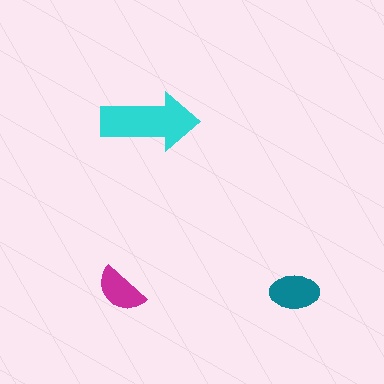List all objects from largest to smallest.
The cyan arrow, the teal ellipse, the magenta semicircle.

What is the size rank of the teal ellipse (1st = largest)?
2nd.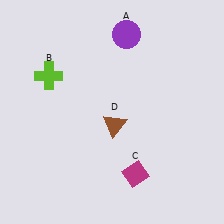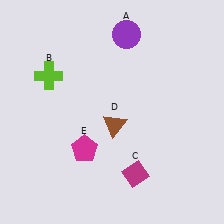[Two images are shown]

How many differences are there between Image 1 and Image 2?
There is 1 difference between the two images.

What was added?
A magenta pentagon (E) was added in Image 2.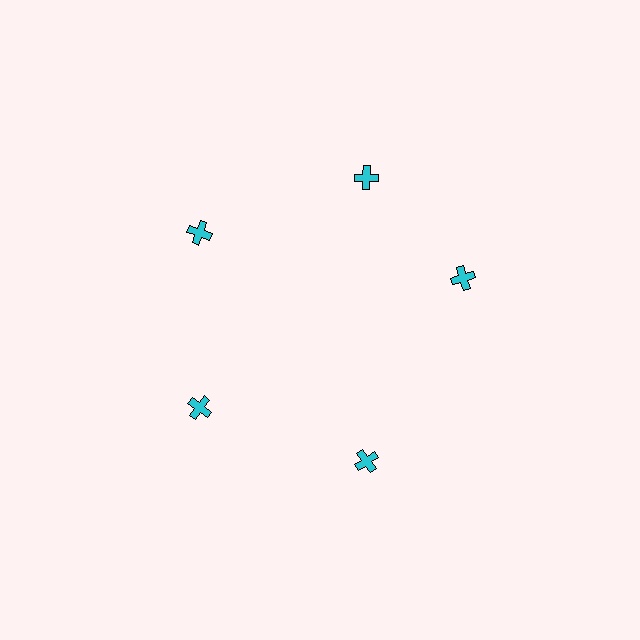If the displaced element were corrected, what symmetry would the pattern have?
It would have 5-fold rotational symmetry — the pattern would map onto itself every 72 degrees.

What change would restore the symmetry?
The symmetry would be restored by rotating it back into even spacing with its neighbors so that all 5 crosses sit at equal angles and equal distance from the center.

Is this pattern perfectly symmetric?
No. The 5 cyan crosses are arranged in a ring, but one element near the 3 o'clock position is rotated out of alignment along the ring, breaking the 5-fold rotational symmetry.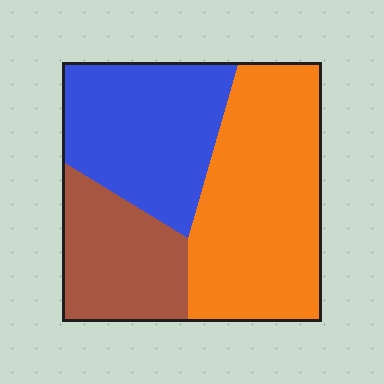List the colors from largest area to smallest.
From largest to smallest: orange, blue, brown.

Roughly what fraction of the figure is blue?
Blue takes up about one third (1/3) of the figure.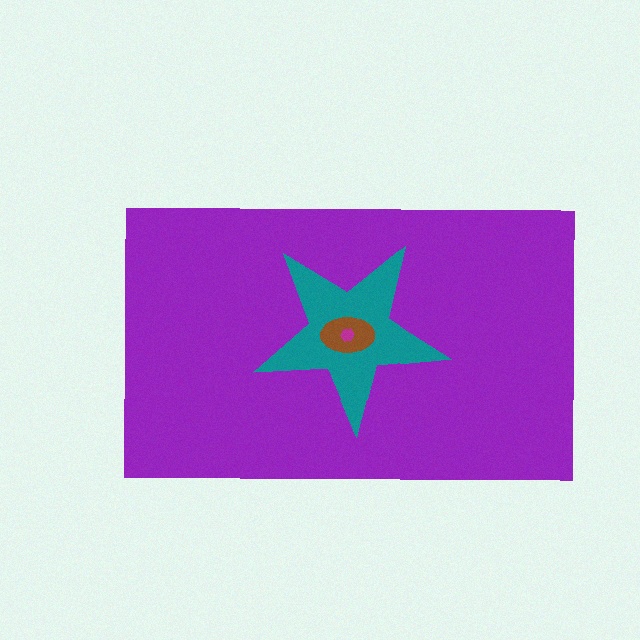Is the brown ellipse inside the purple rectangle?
Yes.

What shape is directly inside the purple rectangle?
The teal star.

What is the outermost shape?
The purple rectangle.